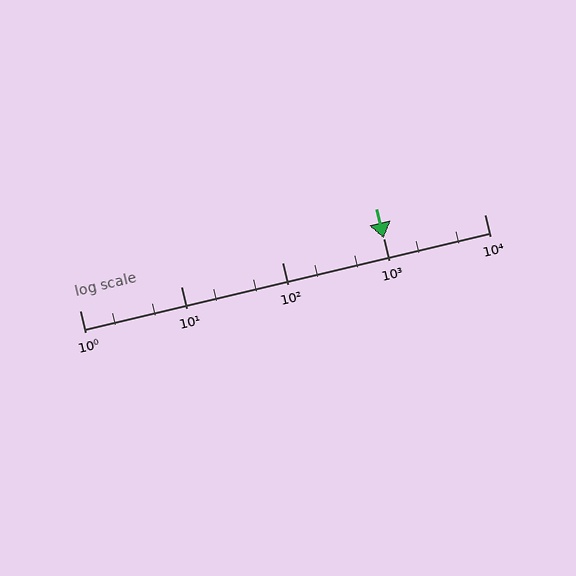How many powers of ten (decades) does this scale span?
The scale spans 4 decades, from 1 to 10000.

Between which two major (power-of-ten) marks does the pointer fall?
The pointer is between 1000 and 10000.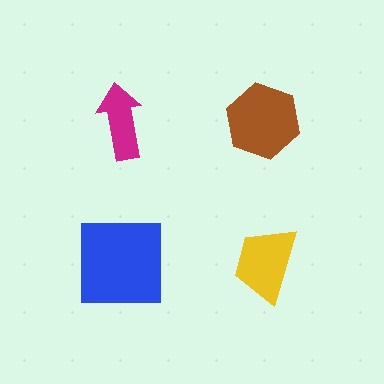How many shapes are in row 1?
2 shapes.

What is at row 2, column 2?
A yellow trapezoid.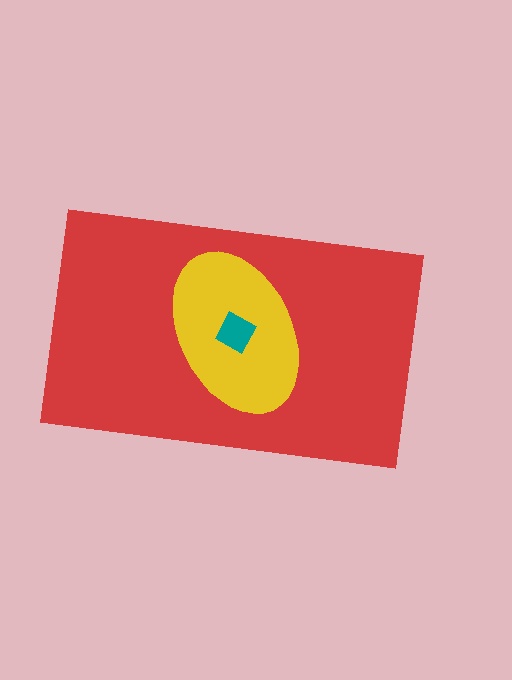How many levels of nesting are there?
3.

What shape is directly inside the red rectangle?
The yellow ellipse.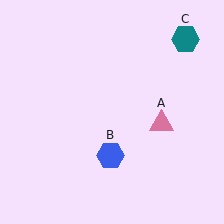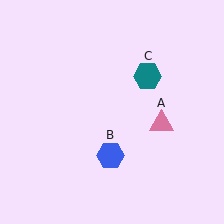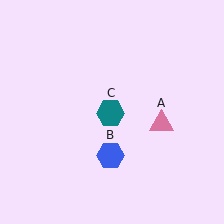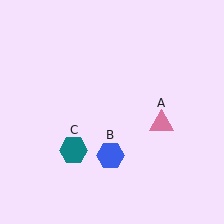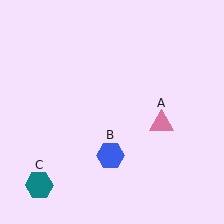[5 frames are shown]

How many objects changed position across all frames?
1 object changed position: teal hexagon (object C).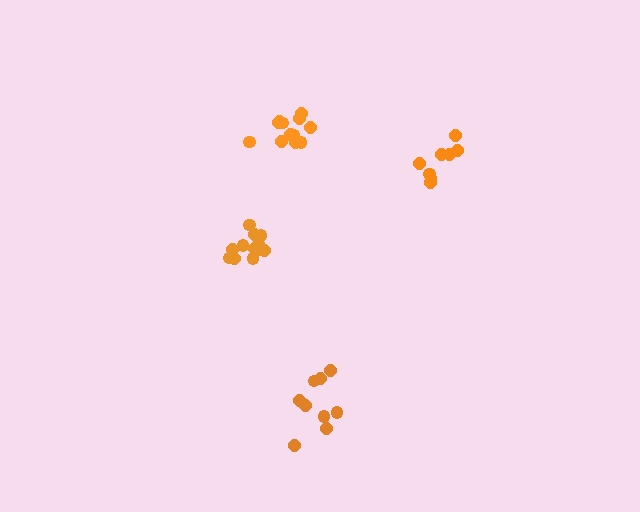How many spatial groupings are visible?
There are 4 spatial groupings.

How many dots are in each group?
Group 1: 9 dots, Group 2: 13 dots, Group 3: 8 dots, Group 4: 12 dots (42 total).